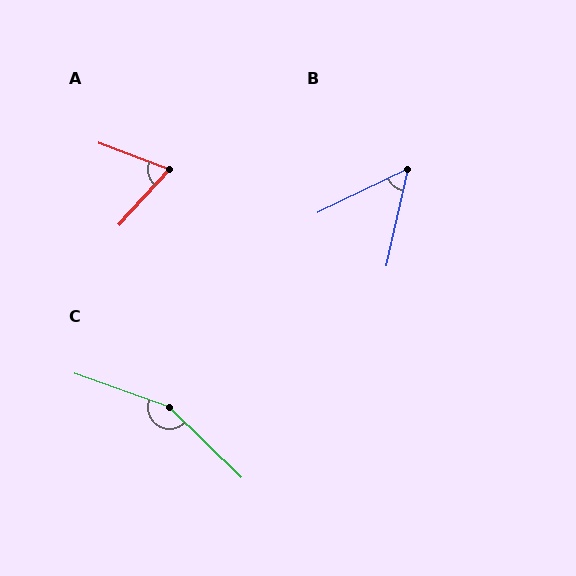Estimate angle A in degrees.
Approximately 68 degrees.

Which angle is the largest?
C, at approximately 156 degrees.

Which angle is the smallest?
B, at approximately 52 degrees.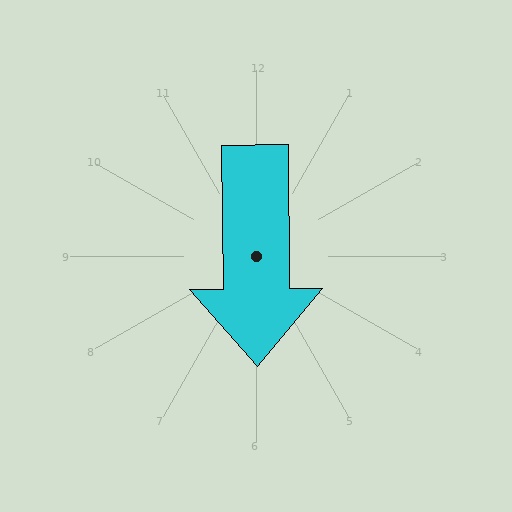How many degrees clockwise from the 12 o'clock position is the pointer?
Approximately 179 degrees.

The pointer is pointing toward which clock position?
Roughly 6 o'clock.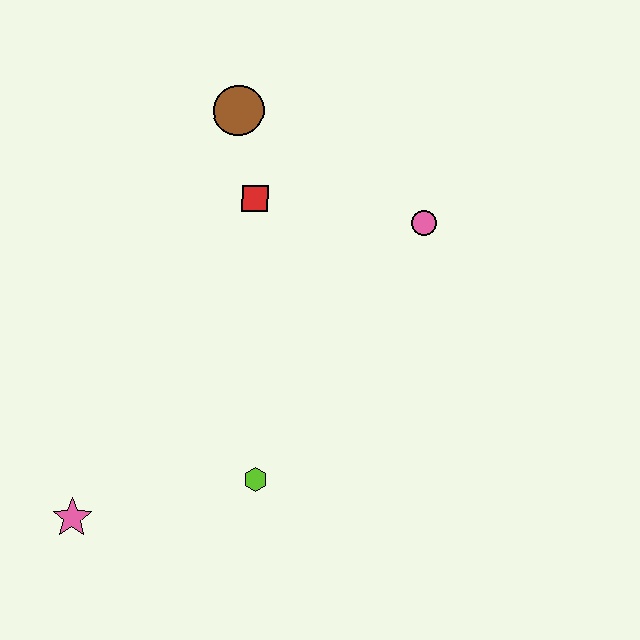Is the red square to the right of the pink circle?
No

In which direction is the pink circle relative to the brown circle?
The pink circle is to the right of the brown circle.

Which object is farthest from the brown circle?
The pink star is farthest from the brown circle.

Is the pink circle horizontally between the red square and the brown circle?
No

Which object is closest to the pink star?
The lime hexagon is closest to the pink star.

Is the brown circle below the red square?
No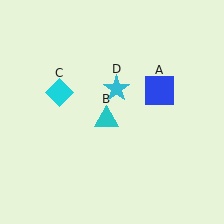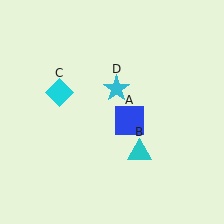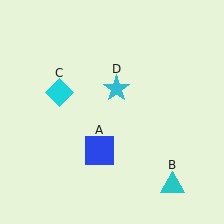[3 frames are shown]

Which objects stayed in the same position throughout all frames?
Cyan diamond (object C) and cyan star (object D) remained stationary.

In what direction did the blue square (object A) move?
The blue square (object A) moved down and to the left.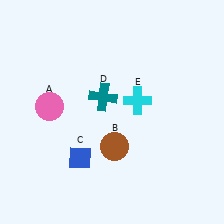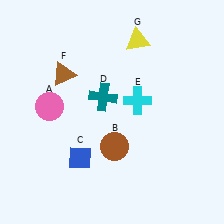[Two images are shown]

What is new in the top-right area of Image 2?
A yellow triangle (G) was added in the top-right area of Image 2.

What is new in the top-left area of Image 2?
A brown triangle (F) was added in the top-left area of Image 2.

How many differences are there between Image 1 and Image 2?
There are 2 differences between the two images.